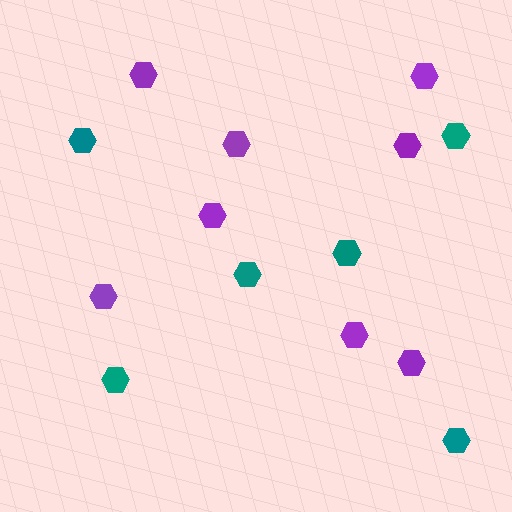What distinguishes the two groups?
There are 2 groups: one group of purple hexagons (8) and one group of teal hexagons (6).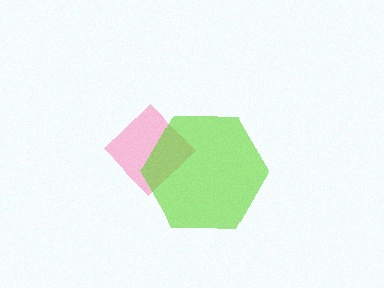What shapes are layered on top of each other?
The layered shapes are: a pink diamond, a lime hexagon.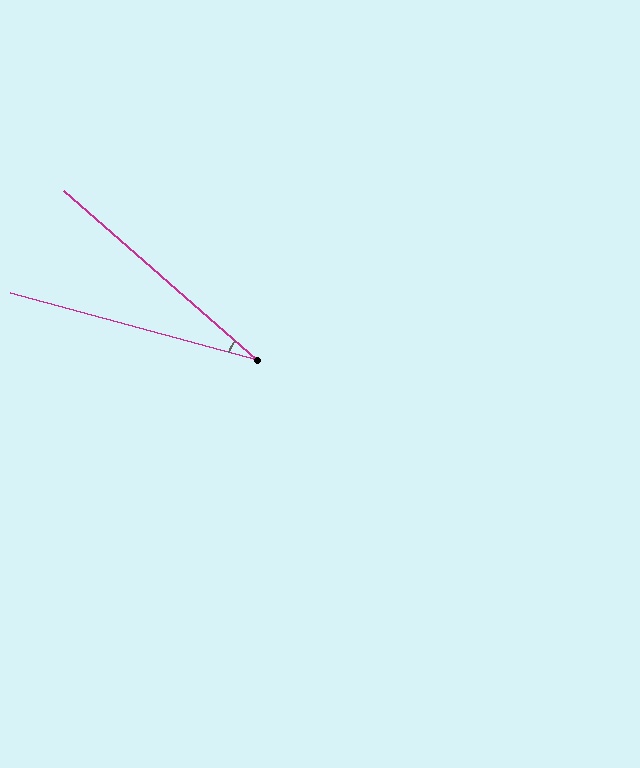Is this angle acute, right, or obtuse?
It is acute.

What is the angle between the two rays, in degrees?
Approximately 26 degrees.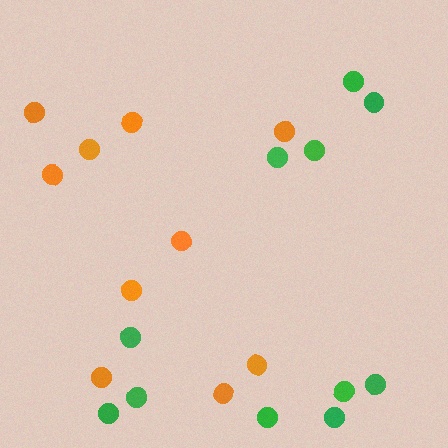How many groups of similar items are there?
There are 2 groups: one group of green circles (11) and one group of orange circles (10).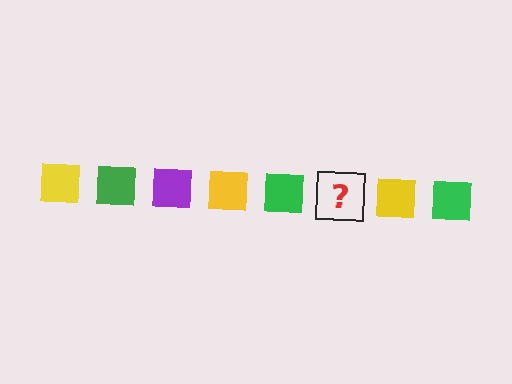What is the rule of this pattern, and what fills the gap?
The rule is that the pattern cycles through yellow, green, purple squares. The gap should be filled with a purple square.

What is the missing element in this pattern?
The missing element is a purple square.